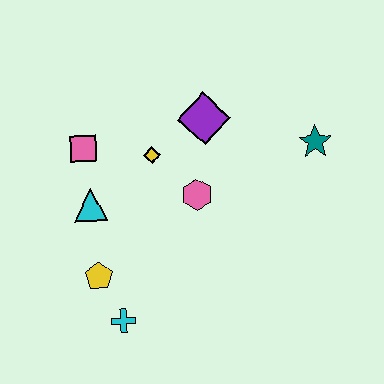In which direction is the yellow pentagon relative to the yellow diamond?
The yellow pentagon is below the yellow diamond.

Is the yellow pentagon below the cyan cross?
No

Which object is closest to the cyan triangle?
The pink square is closest to the cyan triangle.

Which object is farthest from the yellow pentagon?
The teal star is farthest from the yellow pentagon.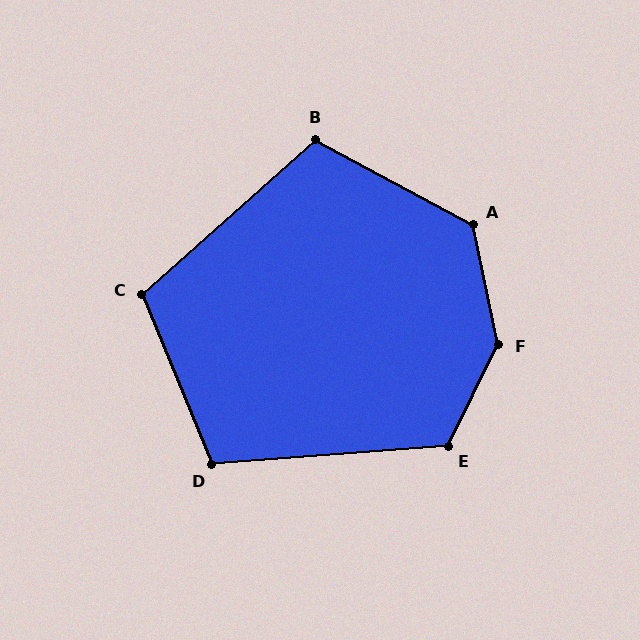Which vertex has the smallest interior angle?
D, at approximately 108 degrees.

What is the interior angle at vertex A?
Approximately 130 degrees (obtuse).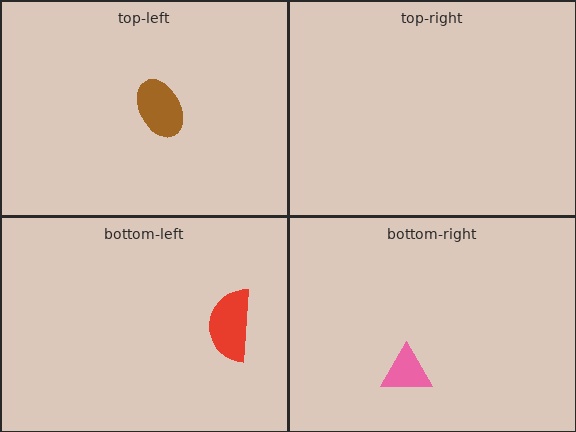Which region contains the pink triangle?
The bottom-right region.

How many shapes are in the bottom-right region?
1.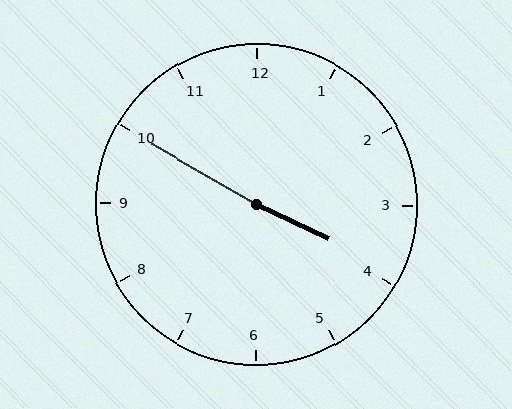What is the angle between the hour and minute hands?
Approximately 175 degrees.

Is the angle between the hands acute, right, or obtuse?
It is obtuse.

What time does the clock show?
3:50.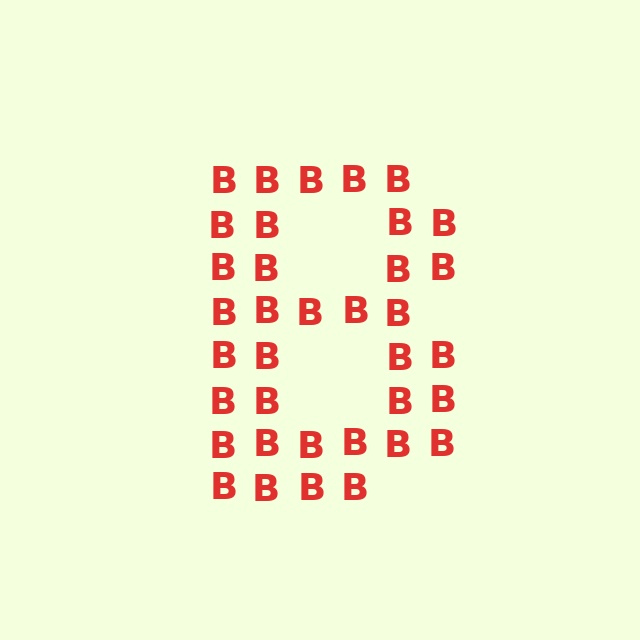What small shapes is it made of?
It is made of small letter B's.